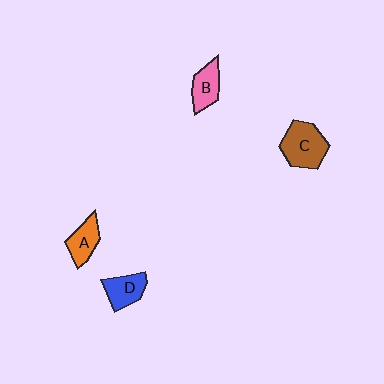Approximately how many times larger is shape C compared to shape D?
Approximately 1.5 times.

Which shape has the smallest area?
Shape B (pink).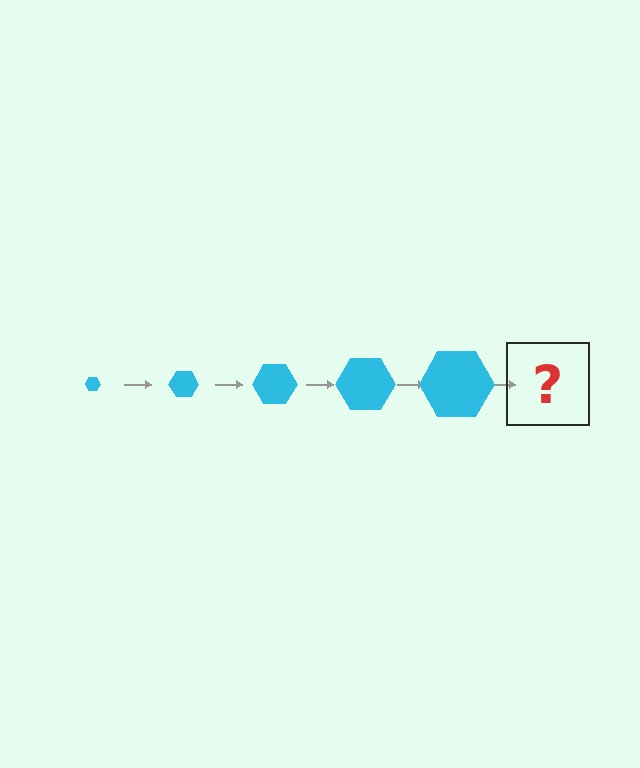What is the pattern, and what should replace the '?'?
The pattern is that the hexagon gets progressively larger each step. The '?' should be a cyan hexagon, larger than the previous one.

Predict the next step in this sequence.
The next step is a cyan hexagon, larger than the previous one.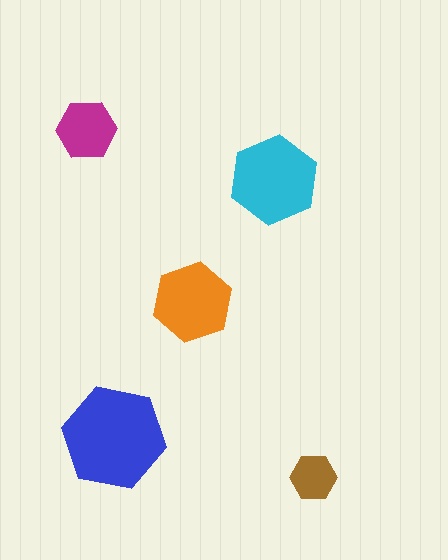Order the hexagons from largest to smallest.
the blue one, the cyan one, the orange one, the magenta one, the brown one.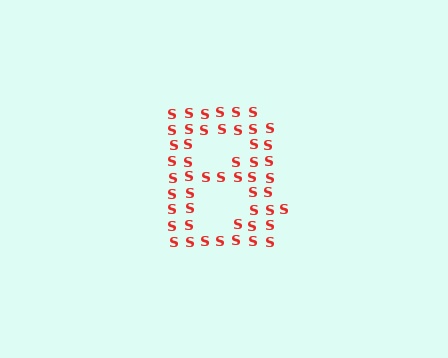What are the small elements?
The small elements are letter S's.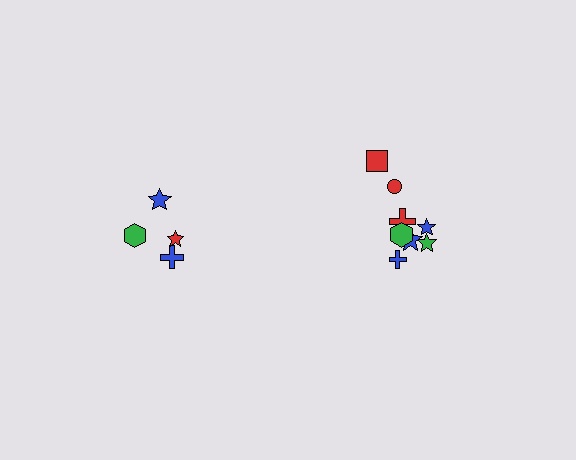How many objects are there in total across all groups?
There are 12 objects.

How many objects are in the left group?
There are 4 objects.